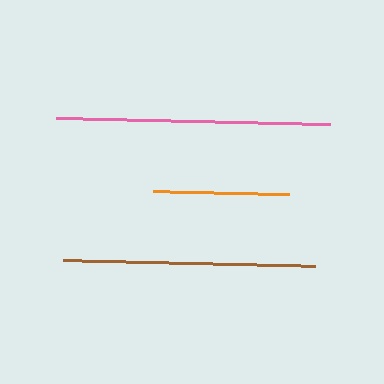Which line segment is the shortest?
The orange line is the shortest at approximately 136 pixels.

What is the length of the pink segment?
The pink segment is approximately 274 pixels long.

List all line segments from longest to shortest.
From longest to shortest: pink, brown, orange.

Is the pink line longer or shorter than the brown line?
The pink line is longer than the brown line.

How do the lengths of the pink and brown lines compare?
The pink and brown lines are approximately the same length.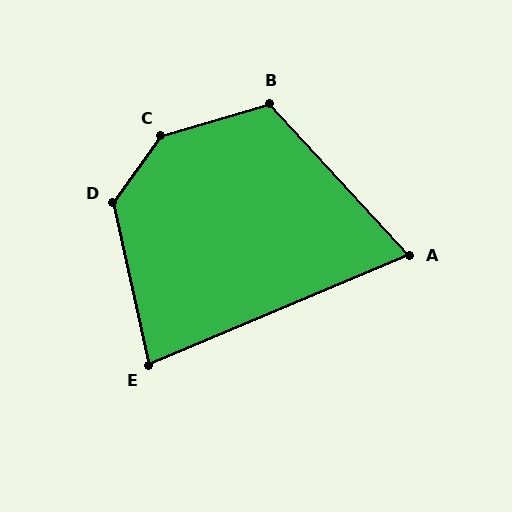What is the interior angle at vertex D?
Approximately 132 degrees (obtuse).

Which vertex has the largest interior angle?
C, at approximately 143 degrees.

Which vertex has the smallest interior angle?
A, at approximately 70 degrees.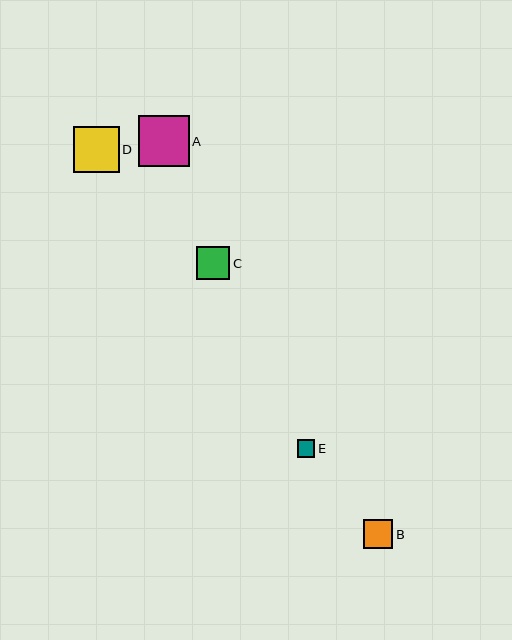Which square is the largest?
Square A is the largest with a size of approximately 51 pixels.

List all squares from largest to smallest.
From largest to smallest: A, D, C, B, E.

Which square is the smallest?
Square E is the smallest with a size of approximately 18 pixels.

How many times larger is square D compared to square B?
Square D is approximately 1.6 times the size of square B.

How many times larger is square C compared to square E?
Square C is approximately 1.9 times the size of square E.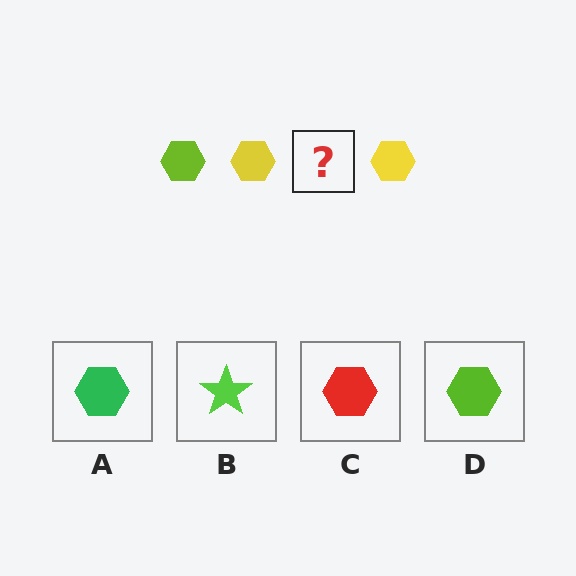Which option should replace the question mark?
Option D.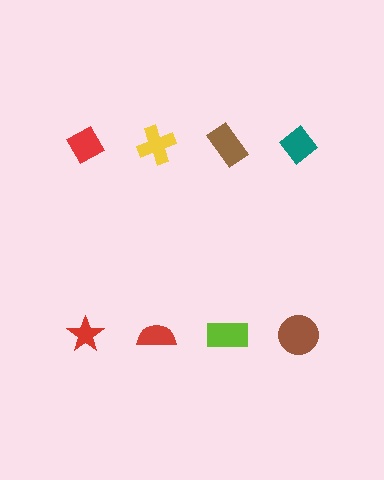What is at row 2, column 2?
A red semicircle.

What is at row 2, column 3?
A lime rectangle.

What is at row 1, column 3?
A brown rectangle.